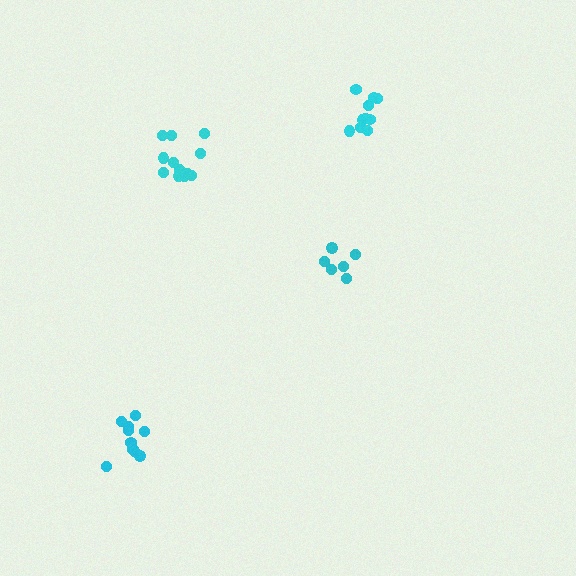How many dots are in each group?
Group 1: 6 dots, Group 2: 12 dots, Group 3: 10 dots, Group 4: 10 dots (38 total).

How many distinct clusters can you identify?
There are 4 distinct clusters.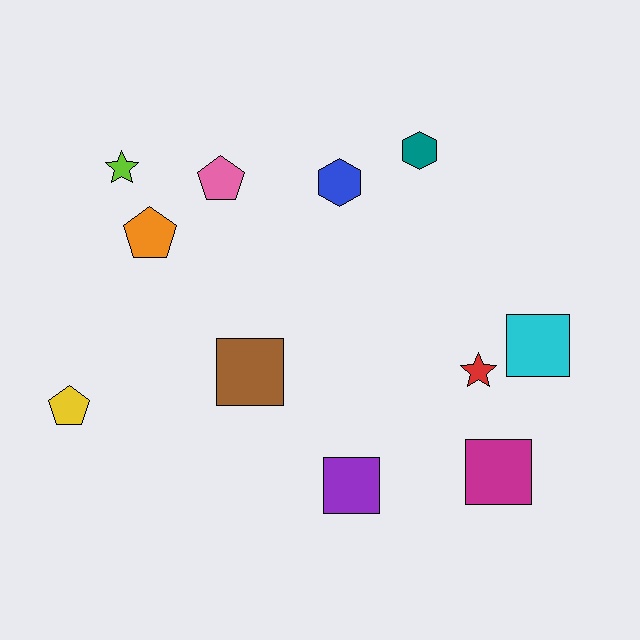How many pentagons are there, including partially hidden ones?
There are 3 pentagons.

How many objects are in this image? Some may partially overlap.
There are 11 objects.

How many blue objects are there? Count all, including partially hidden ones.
There is 1 blue object.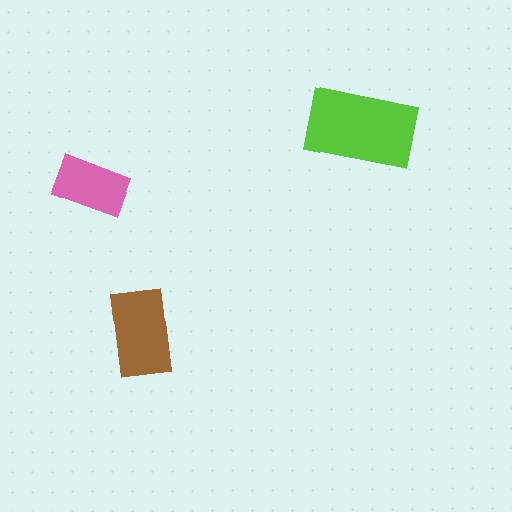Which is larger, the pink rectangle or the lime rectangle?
The lime one.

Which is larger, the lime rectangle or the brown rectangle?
The lime one.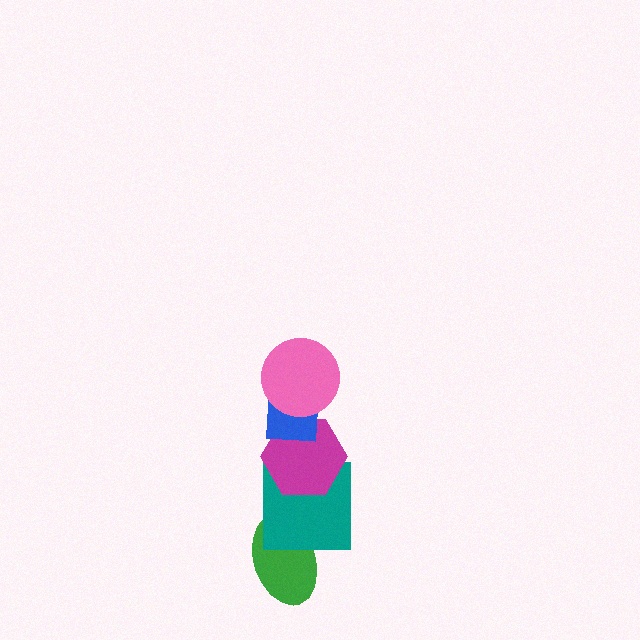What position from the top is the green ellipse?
The green ellipse is 5th from the top.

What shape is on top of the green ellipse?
The teal square is on top of the green ellipse.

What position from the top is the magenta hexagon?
The magenta hexagon is 3rd from the top.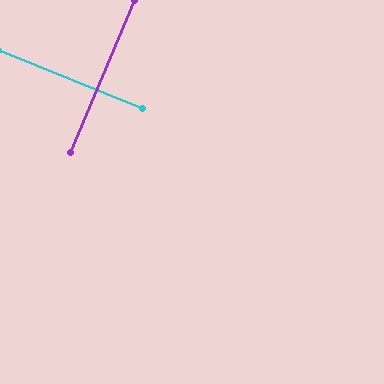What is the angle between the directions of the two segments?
Approximately 89 degrees.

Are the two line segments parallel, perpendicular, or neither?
Perpendicular — they meet at approximately 89°.